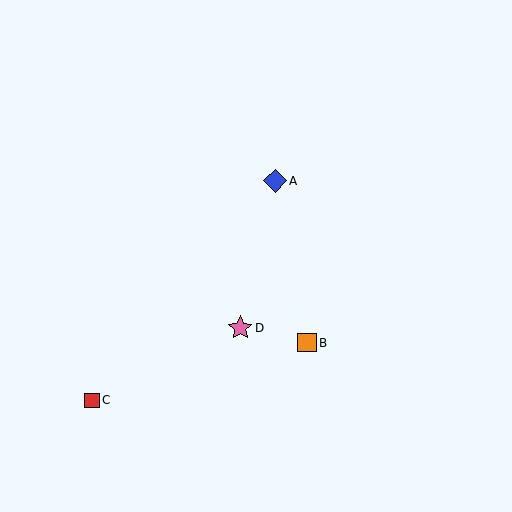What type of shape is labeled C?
Shape C is a red square.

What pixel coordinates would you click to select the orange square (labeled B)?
Click at (307, 343) to select the orange square B.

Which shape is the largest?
The pink star (labeled D) is the largest.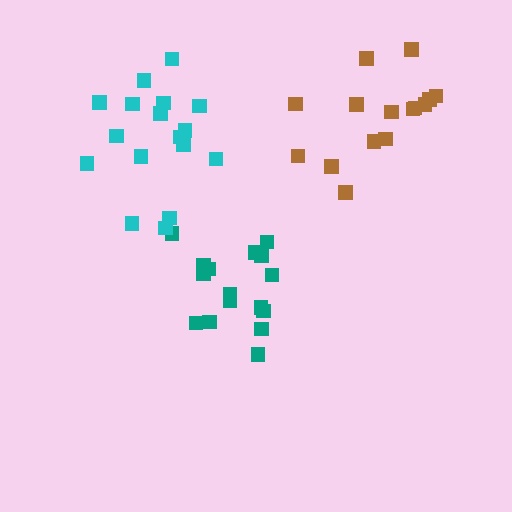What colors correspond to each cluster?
The clusters are colored: brown, teal, cyan.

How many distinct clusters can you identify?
There are 3 distinct clusters.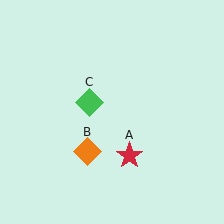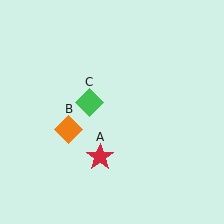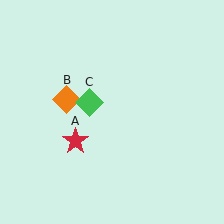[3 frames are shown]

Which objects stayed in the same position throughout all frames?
Green diamond (object C) remained stationary.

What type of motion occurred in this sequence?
The red star (object A), orange diamond (object B) rotated clockwise around the center of the scene.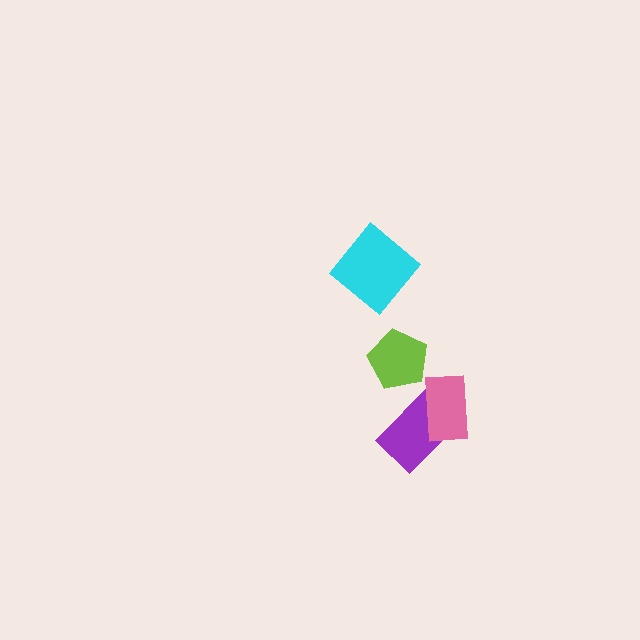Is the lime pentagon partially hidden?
No, no other shape covers it.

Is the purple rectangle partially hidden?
Yes, it is partially covered by another shape.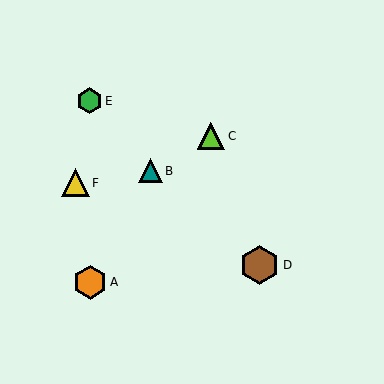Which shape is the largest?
The brown hexagon (labeled D) is the largest.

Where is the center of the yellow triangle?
The center of the yellow triangle is at (75, 183).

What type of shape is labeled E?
Shape E is a green hexagon.